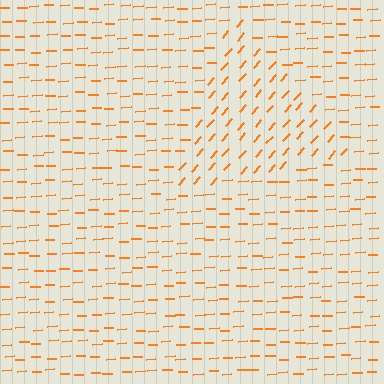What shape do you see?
I see a triangle.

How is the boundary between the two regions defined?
The boundary is defined purely by a change in line orientation (approximately 45 degrees difference). All lines are the same color and thickness.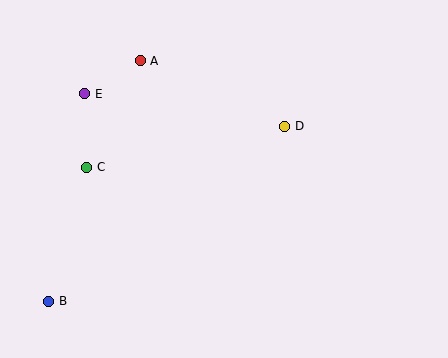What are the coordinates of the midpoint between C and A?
The midpoint between C and A is at (113, 114).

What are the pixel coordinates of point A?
Point A is at (140, 61).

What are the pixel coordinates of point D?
Point D is at (285, 126).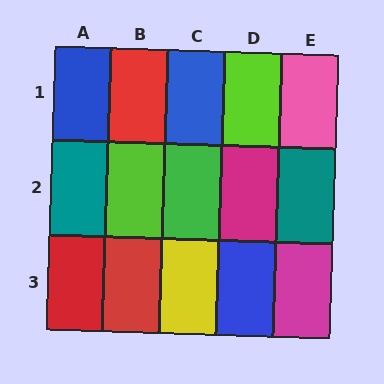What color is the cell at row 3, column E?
Magenta.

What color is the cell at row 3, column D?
Blue.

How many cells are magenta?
2 cells are magenta.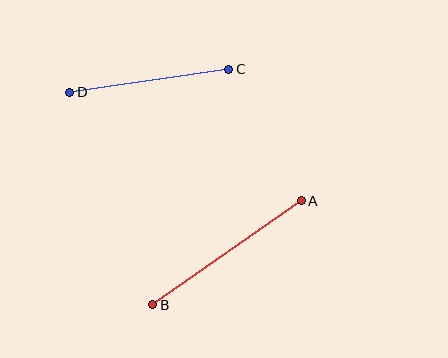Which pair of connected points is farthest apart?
Points A and B are farthest apart.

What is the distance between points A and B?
The distance is approximately 181 pixels.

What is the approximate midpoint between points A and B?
The midpoint is at approximately (227, 253) pixels.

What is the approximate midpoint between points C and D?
The midpoint is at approximately (149, 81) pixels.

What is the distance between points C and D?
The distance is approximately 161 pixels.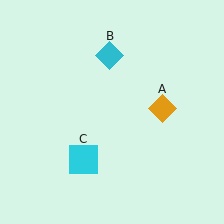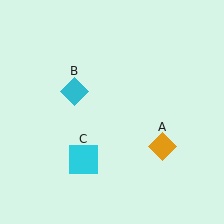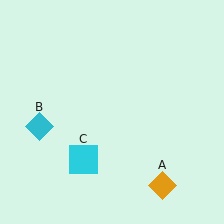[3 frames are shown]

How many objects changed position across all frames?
2 objects changed position: orange diamond (object A), cyan diamond (object B).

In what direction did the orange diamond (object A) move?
The orange diamond (object A) moved down.